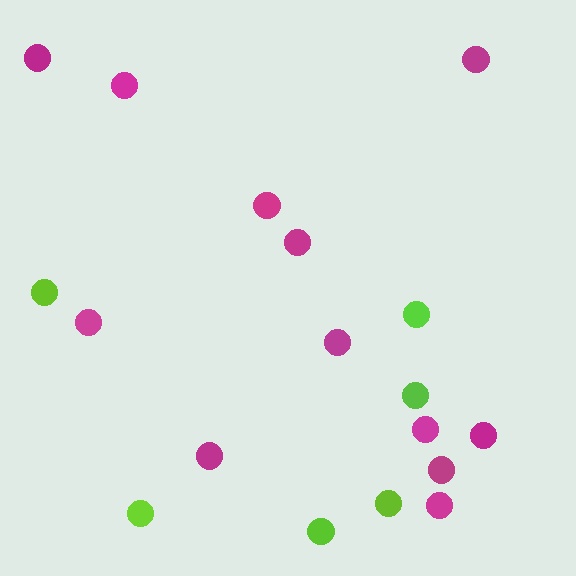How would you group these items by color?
There are 2 groups: one group of magenta circles (12) and one group of lime circles (6).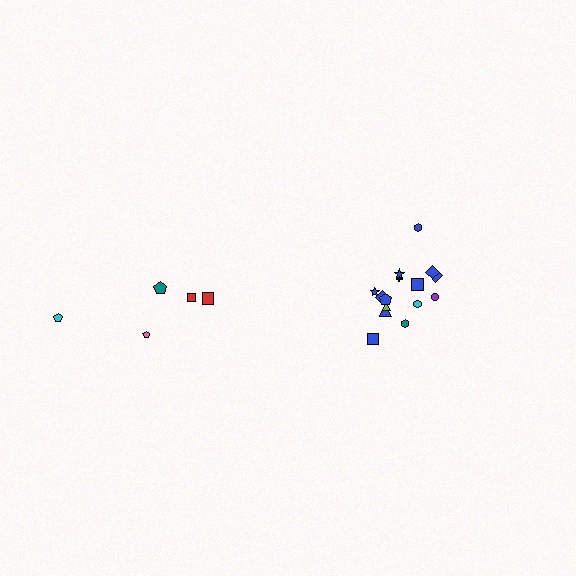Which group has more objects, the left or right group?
The right group.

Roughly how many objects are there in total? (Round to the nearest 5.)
Roughly 20 objects in total.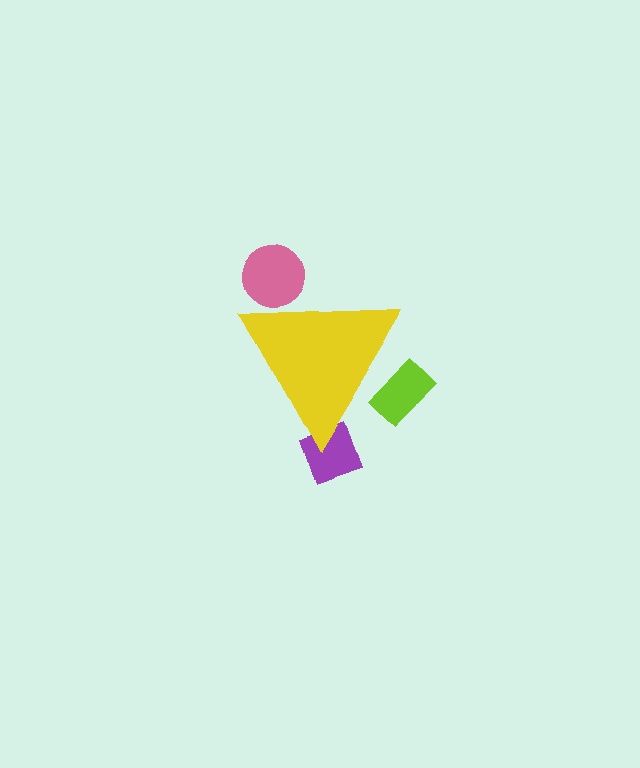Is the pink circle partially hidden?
Yes, the pink circle is partially hidden behind the yellow triangle.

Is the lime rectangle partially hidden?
Yes, the lime rectangle is partially hidden behind the yellow triangle.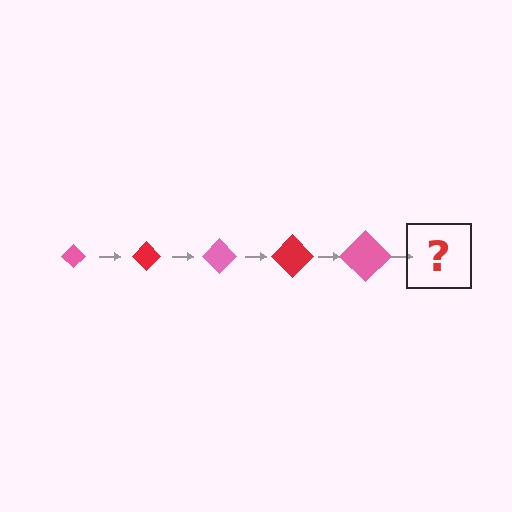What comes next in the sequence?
The next element should be a red diamond, larger than the previous one.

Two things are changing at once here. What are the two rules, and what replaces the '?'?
The two rules are that the diamond grows larger each step and the color cycles through pink and red. The '?' should be a red diamond, larger than the previous one.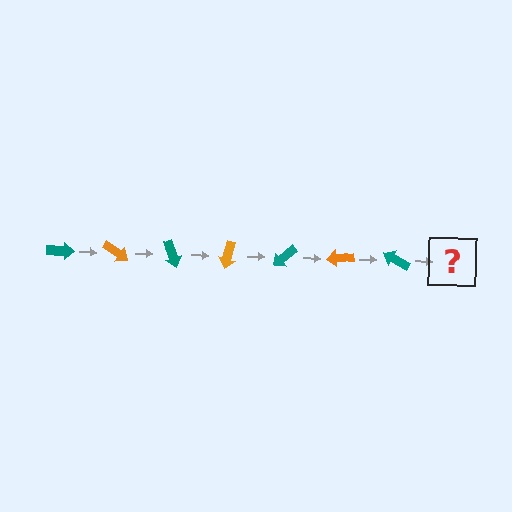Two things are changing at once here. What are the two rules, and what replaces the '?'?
The two rules are that it rotates 35 degrees each step and the color cycles through teal and orange. The '?' should be an orange arrow, rotated 245 degrees from the start.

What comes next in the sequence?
The next element should be an orange arrow, rotated 245 degrees from the start.